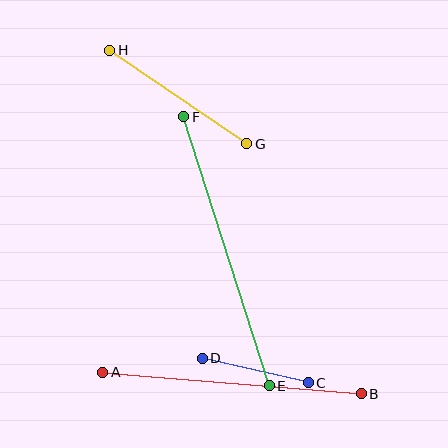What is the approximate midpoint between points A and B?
The midpoint is at approximately (232, 383) pixels.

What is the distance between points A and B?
The distance is approximately 259 pixels.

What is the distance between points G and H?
The distance is approximately 166 pixels.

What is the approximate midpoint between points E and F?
The midpoint is at approximately (226, 251) pixels.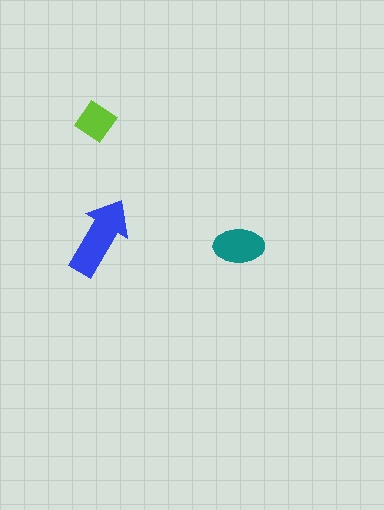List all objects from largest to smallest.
The blue arrow, the teal ellipse, the lime diamond.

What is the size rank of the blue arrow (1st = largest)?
1st.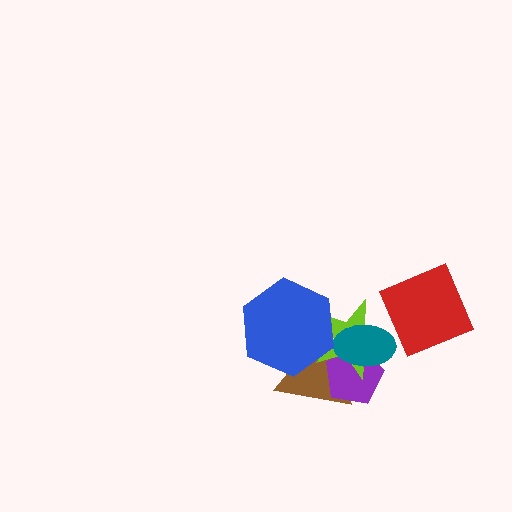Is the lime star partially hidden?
Yes, it is partially covered by another shape.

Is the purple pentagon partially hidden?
Yes, it is partially covered by another shape.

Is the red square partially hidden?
No, no other shape covers it.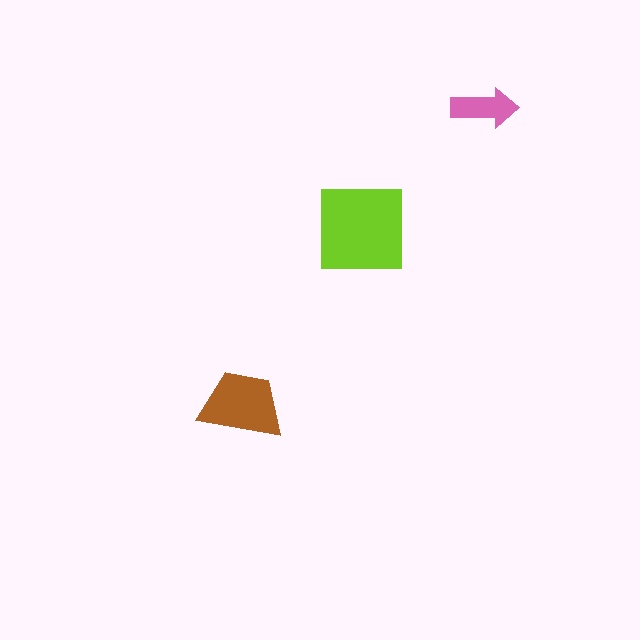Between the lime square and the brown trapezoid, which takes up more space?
The lime square.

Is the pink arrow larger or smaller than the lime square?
Smaller.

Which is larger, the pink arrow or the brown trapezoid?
The brown trapezoid.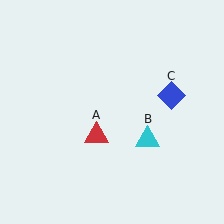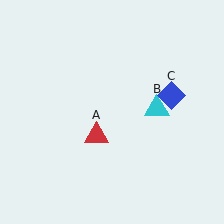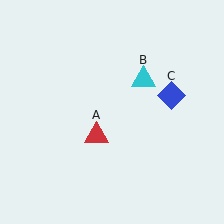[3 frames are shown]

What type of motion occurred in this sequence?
The cyan triangle (object B) rotated counterclockwise around the center of the scene.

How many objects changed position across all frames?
1 object changed position: cyan triangle (object B).